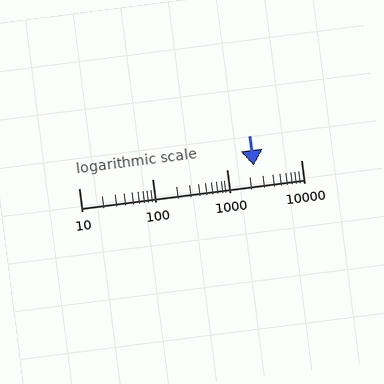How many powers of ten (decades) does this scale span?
The scale spans 3 decades, from 10 to 10000.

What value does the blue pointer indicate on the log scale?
The pointer indicates approximately 2300.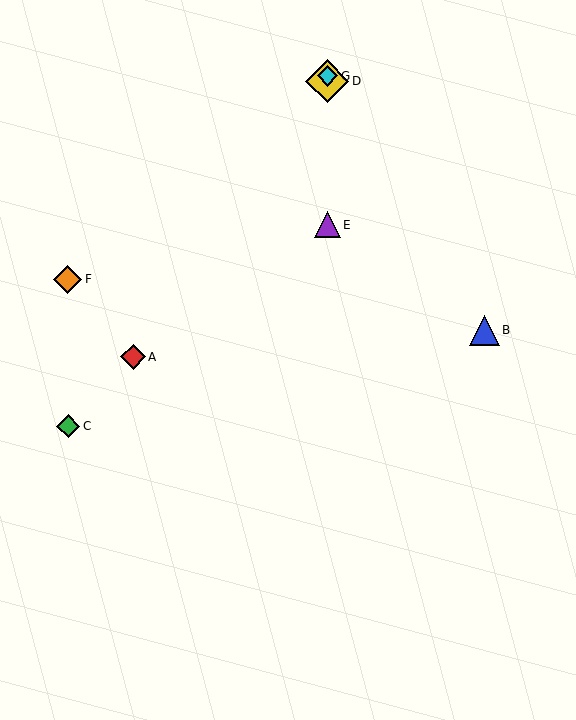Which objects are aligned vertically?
Objects D, E, G are aligned vertically.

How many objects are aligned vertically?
3 objects (D, E, G) are aligned vertically.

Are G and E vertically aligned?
Yes, both are at x≈327.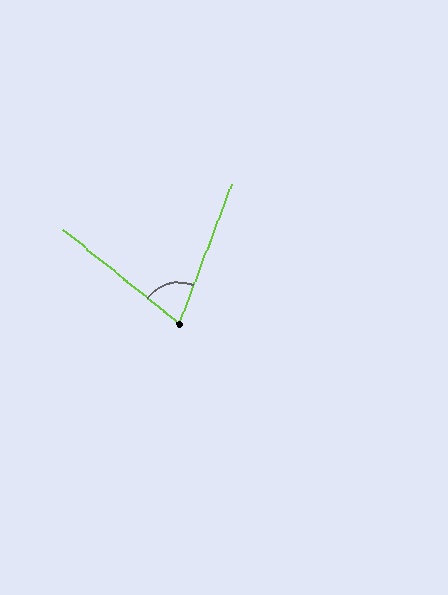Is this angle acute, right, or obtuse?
It is acute.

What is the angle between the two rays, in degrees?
Approximately 72 degrees.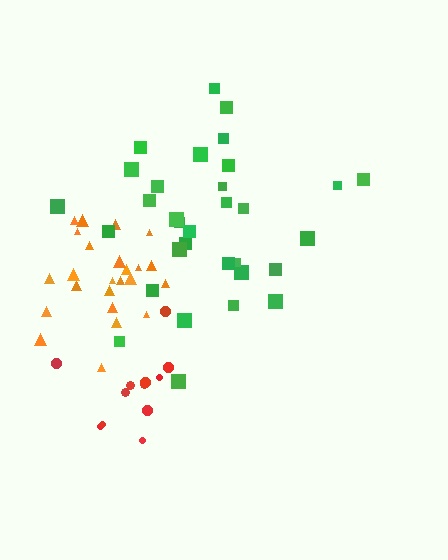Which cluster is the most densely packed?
Orange.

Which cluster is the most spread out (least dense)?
Green.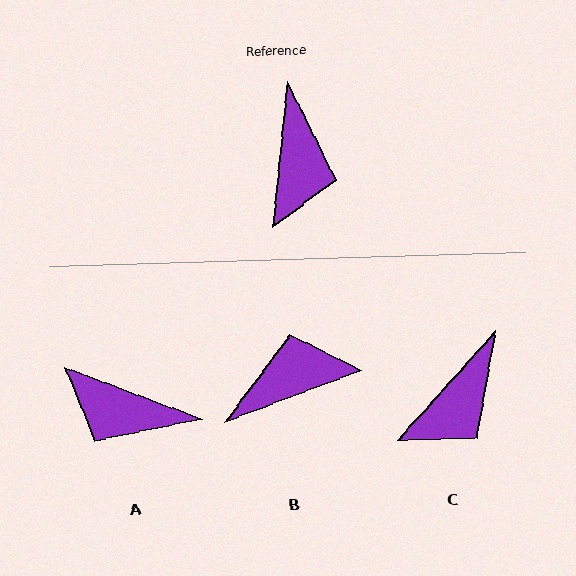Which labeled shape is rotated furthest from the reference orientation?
B, about 116 degrees away.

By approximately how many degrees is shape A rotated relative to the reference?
Approximately 105 degrees clockwise.